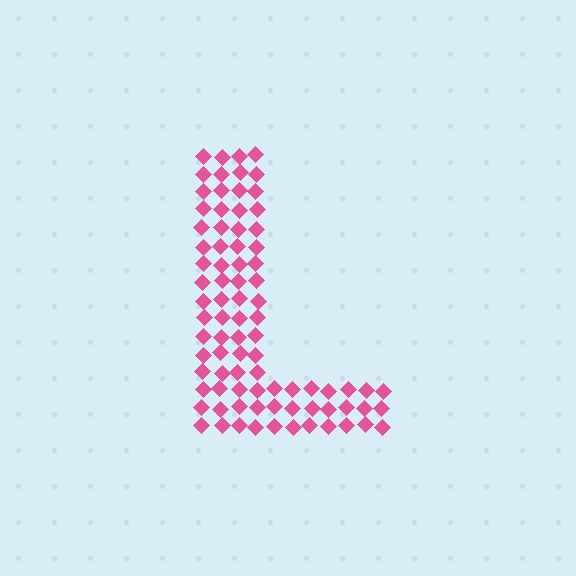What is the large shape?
The large shape is the letter L.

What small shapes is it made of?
It is made of small diamonds.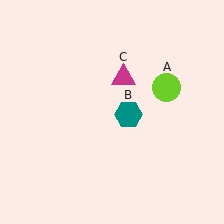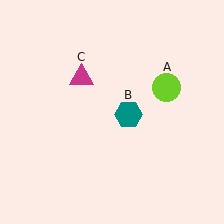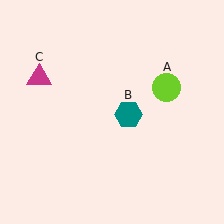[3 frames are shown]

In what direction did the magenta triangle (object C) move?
The magenta triangle (object C) moved left.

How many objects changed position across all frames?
1 object changed position: magenta triangle (object C).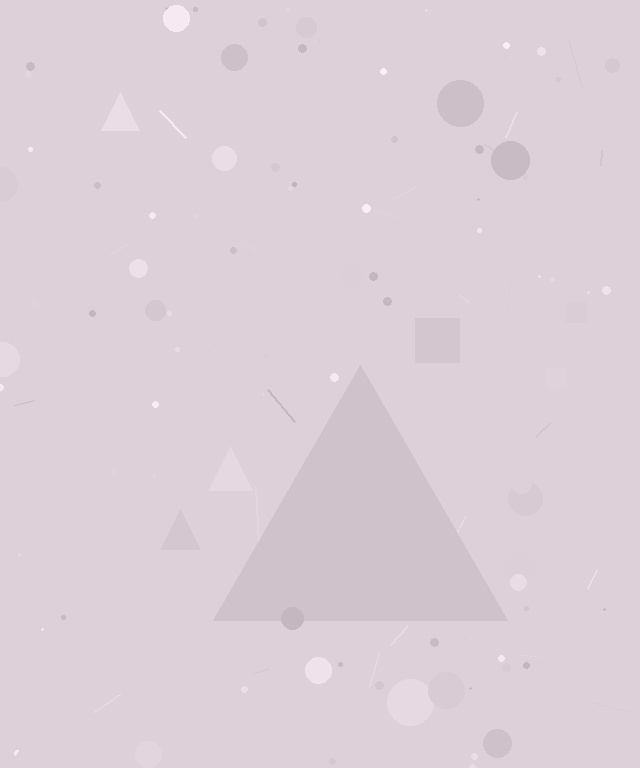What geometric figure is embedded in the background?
A triangle is embedded in the background.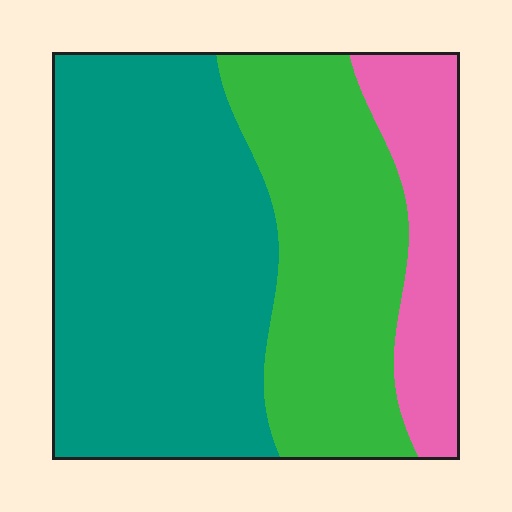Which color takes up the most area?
Teal, at roughly 50%.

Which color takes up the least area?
Pink, at roughly 15%.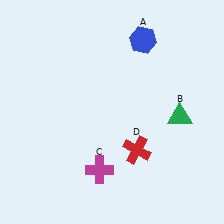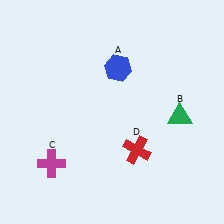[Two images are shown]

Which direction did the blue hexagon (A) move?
The blue hexagon (A) moved down.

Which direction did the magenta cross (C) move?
The magenta cross (C) moved left.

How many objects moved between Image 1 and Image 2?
2 objects moved between the two images.